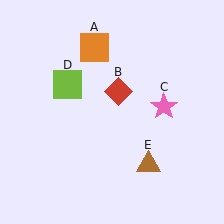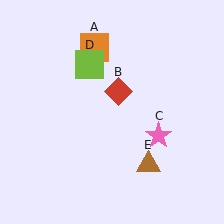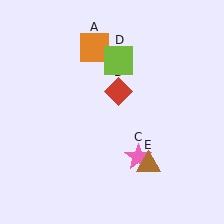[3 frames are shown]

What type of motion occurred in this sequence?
The pink star (object C), lime square (object D) rotated clockwise around the center of the scene.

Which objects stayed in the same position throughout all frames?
Orange square (object A) and red diamond (object B) and brown triangle (object E) remained stationary.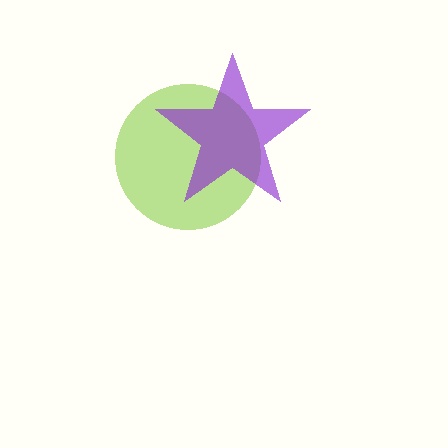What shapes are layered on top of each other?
The layered shapes are: a lime circle, a purple star.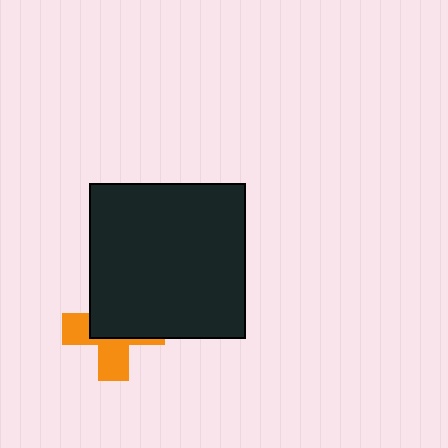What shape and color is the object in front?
The object in front is a black square.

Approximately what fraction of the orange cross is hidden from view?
Roughly 56% of the orange cross is hidden behind the black square.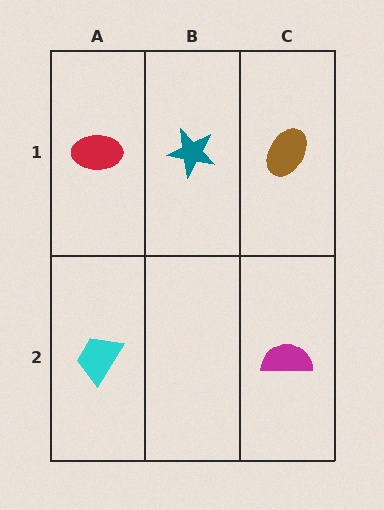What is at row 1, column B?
A teal star.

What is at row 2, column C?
A magenta semicircle.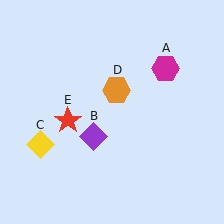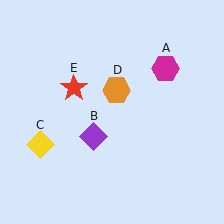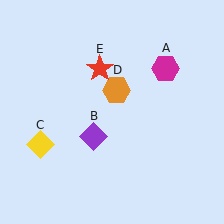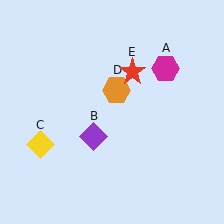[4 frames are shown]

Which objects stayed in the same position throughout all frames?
Magenta hexagon (object A) and purple diamond (object B) and yellow diamond (object C) and orange hexagon (object D) remained stationary.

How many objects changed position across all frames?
1 object changed position: red star (object E).